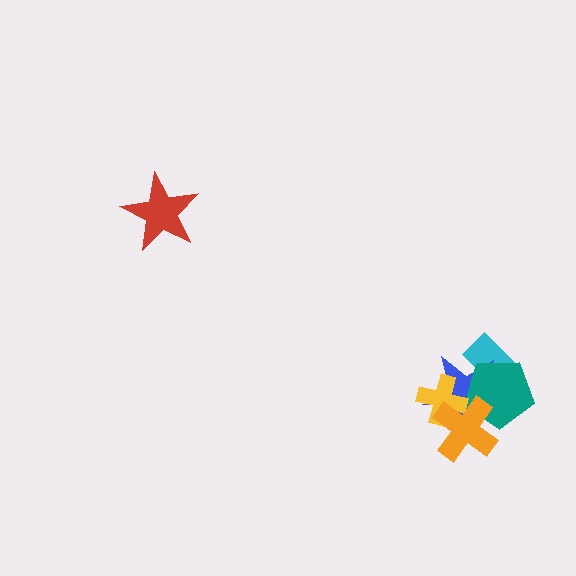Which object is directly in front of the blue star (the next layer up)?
The teal pentagon is directly in front of the blue star.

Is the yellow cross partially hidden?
Yes, it is partially covered by another shape.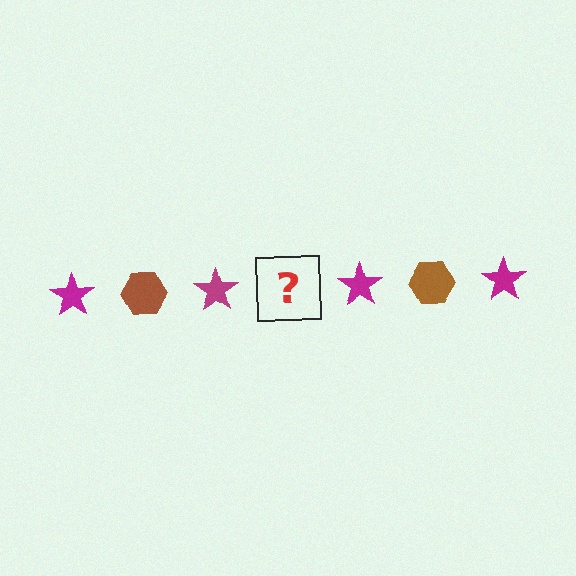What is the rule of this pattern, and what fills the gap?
The rule is that the pattern alternates between magenta star and brown hexagon. The gap should be filled with a brown hexagon.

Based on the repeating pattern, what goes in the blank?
The blank should be a brown hexagon.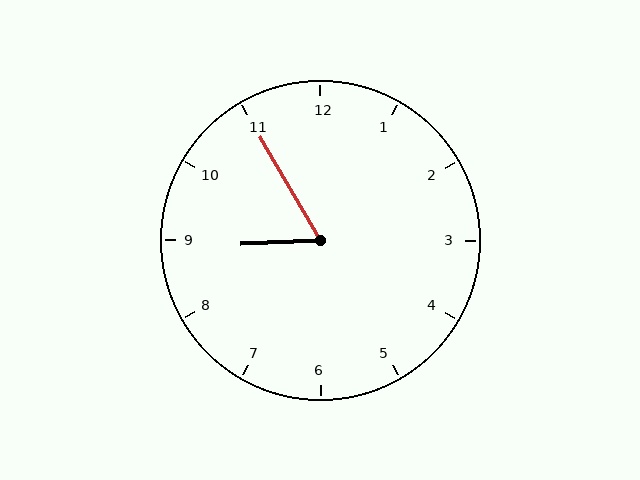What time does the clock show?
8:55.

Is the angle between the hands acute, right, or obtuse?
It is acute.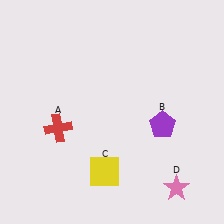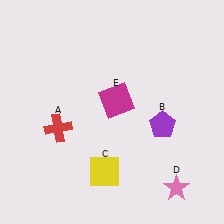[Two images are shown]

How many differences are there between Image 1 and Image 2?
There is 1 difference between the two images.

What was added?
A magenta square (E) was added in Image 2.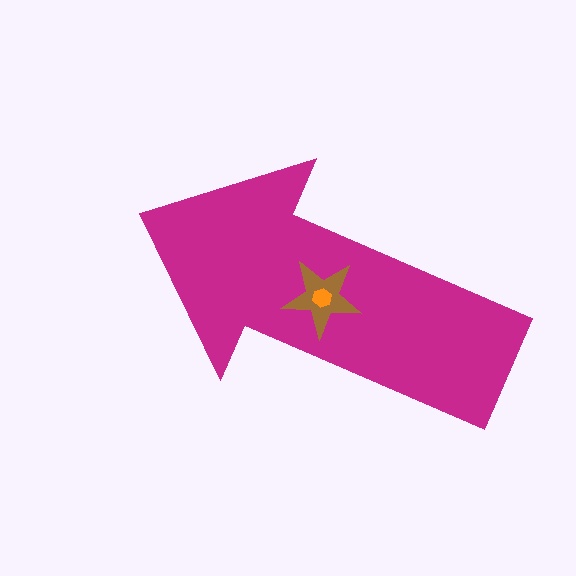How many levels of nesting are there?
3.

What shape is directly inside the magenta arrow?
The brown star.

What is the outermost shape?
The magenta arrow.